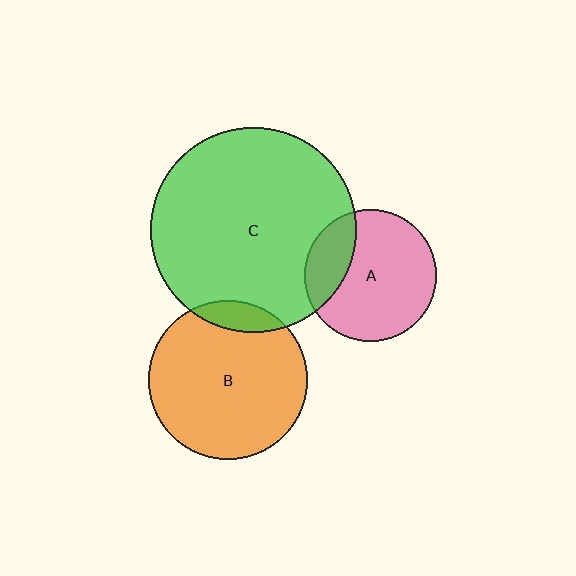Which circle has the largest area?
Circle C (green).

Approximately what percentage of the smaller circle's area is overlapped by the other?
Approximately 10%.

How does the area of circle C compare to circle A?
Approximately 2.4 times.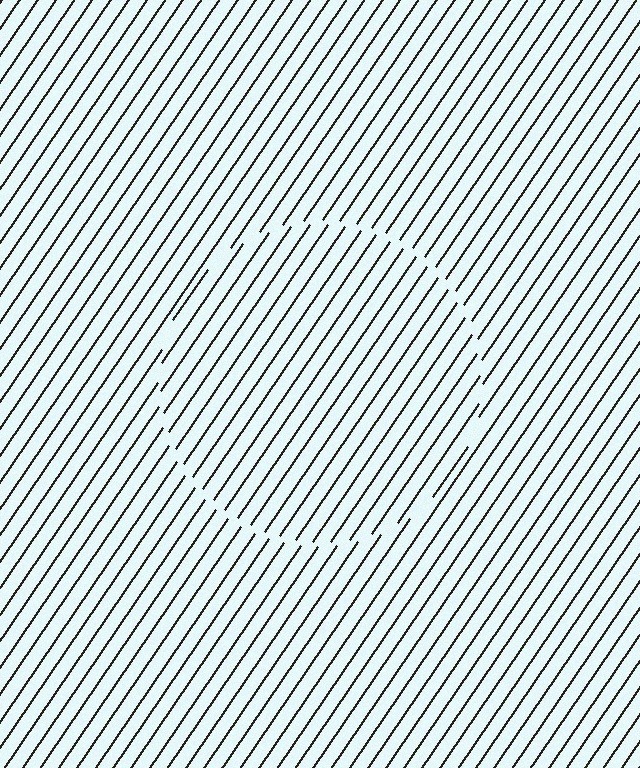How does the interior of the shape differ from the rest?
The interior of the shape contains the same grating, shifted by half a period — the contour is defined by the phase discontinuity where line-ends from the inner and outer gratings abut.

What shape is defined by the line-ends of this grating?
An illusory circle. The interior of the shape contains the same grating, shifted by half a period — the contour is defined by the phase discontinuity where line-ends from the inner and outer gratings abut.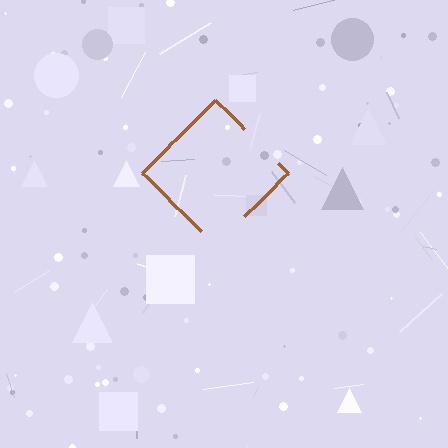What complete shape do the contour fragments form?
The contour fragments form a diamond.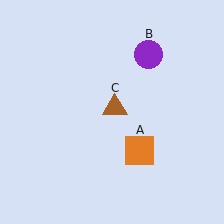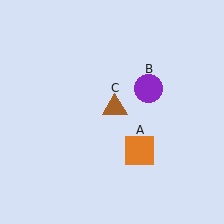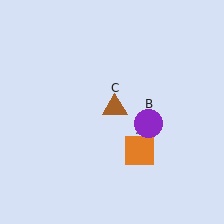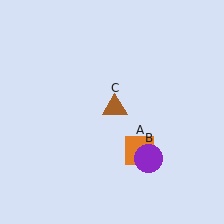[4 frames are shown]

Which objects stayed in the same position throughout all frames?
Orange square (object A) and brown triangle (object C) remained stationary.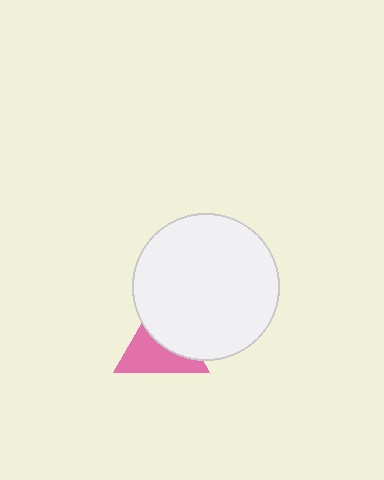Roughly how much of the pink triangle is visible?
About half of it is visible (roughly 54%).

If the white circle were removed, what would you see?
You would see the complete pink triangle.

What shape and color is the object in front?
The object in front is a white circle.